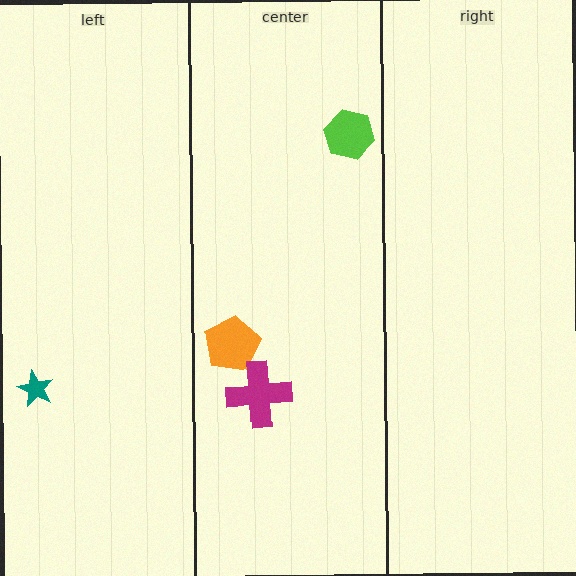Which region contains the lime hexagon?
The center region.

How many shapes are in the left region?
1.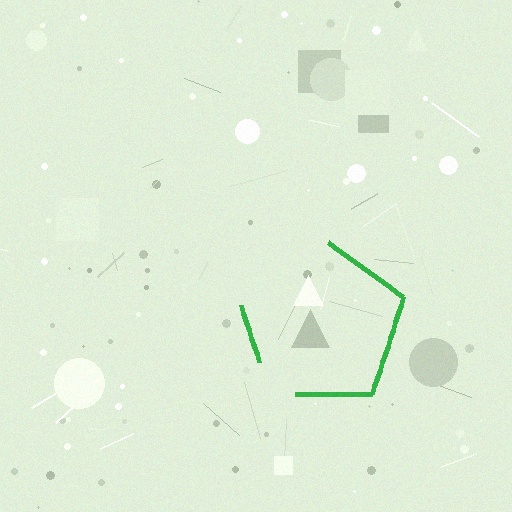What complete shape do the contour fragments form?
The contour fragments form a pentagon.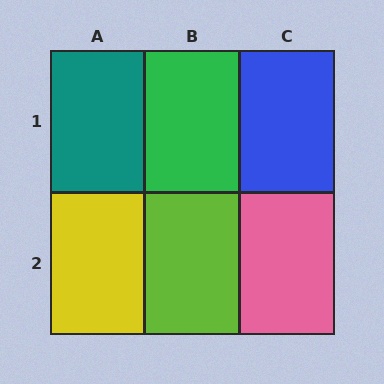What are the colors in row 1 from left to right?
Teal, green, blue.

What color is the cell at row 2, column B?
Lime.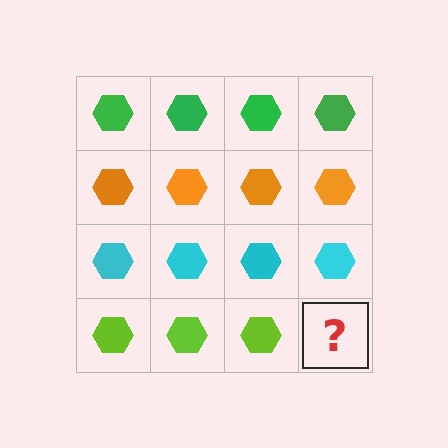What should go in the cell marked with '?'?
The missing cell should contain a lime hexagon.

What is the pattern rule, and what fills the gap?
The rule is that each row has a consistent color. The gap should be filled with a lime hexagon.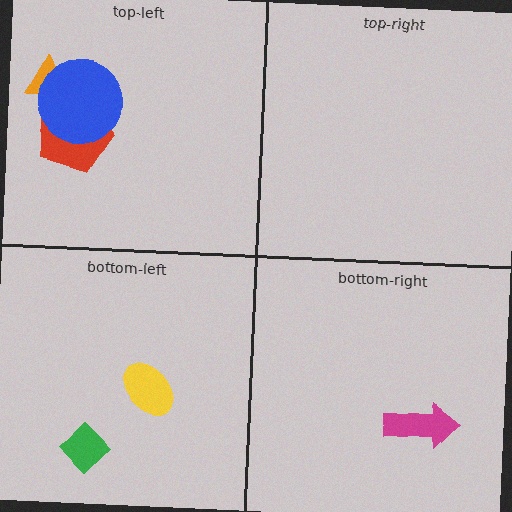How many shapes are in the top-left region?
3.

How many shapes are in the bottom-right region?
1.